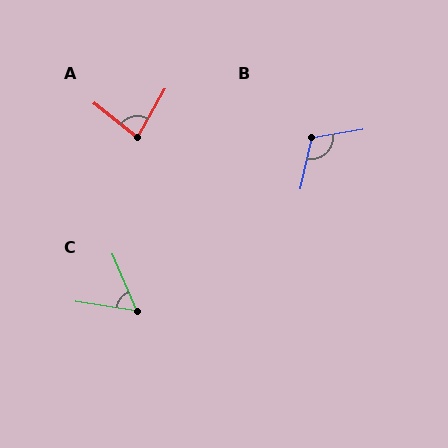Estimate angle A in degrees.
Approximately 82 degrees.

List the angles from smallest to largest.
C (59°), A (82°), B (112°).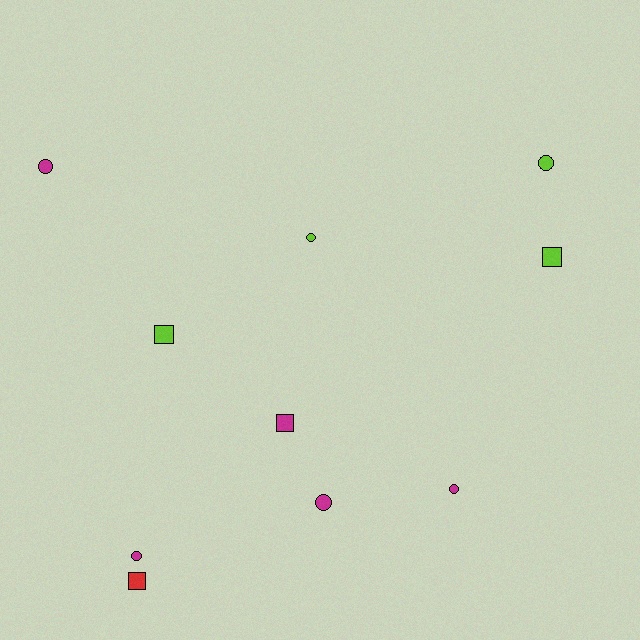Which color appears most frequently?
Magenta, with 5 objects.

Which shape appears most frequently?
Circle, with 6 objects.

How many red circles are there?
There are no red circles.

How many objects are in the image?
There are 10 objects.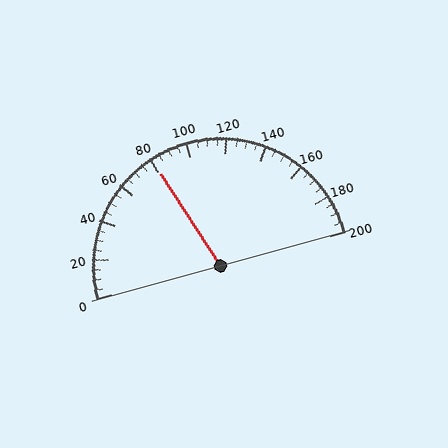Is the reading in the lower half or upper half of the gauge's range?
The reading is in the lower half of the range (0 to 200).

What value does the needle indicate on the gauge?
The needle indicates approximately 80.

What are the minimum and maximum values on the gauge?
The gauge ranges from 0 to 200.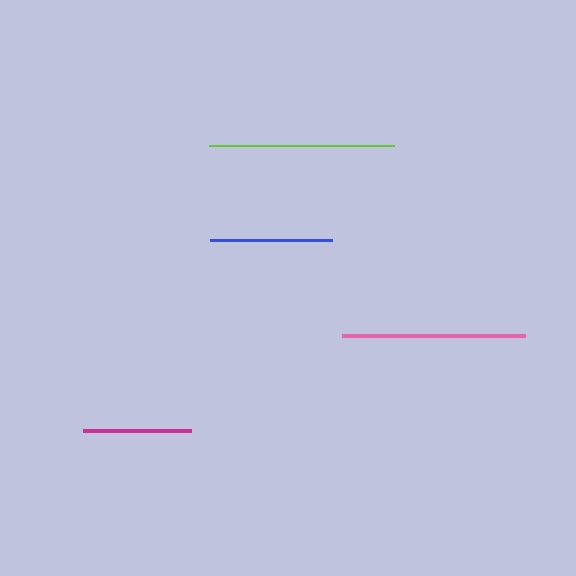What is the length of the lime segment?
The lime segment is approximately 185 pixels long.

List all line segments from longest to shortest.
From longest to shortest: lime, pink, blue, magenta.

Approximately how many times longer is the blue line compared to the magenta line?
The blue line is approximately 1.1 times the length of the magenta line.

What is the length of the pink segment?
The pink segment is approximately 183 pixels long.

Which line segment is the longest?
The lime line is the longest at approximately 185 pixels.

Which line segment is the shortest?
The magenta line is the shortest at approximately 108 pixels.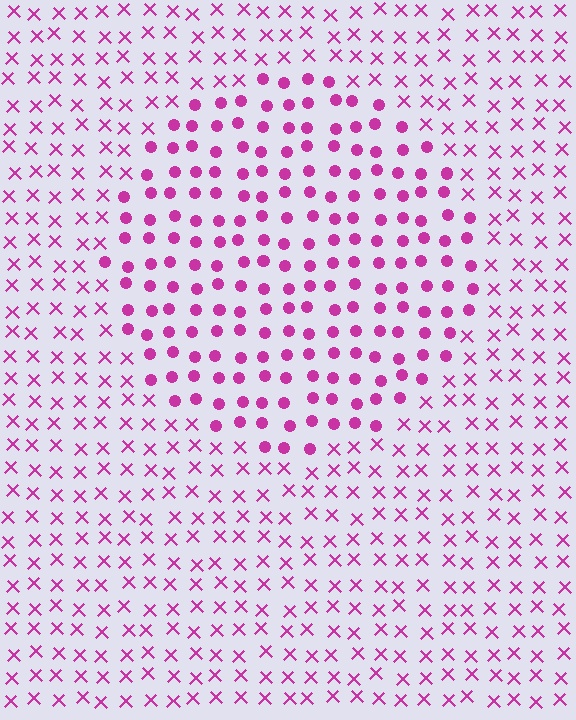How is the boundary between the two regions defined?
The boundary is defined by a change in element shape: circles inside vs. X marks outside. All elements share the same color and spacing.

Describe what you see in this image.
The image is filled with small magenta elements arranged in a uniform grid. A circle-shaped region contains circles, while the surrounding area contains X marks. The boundary is defined purely by the change in element shape.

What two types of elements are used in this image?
The image uses circles inside the circle region and X marks outside it.